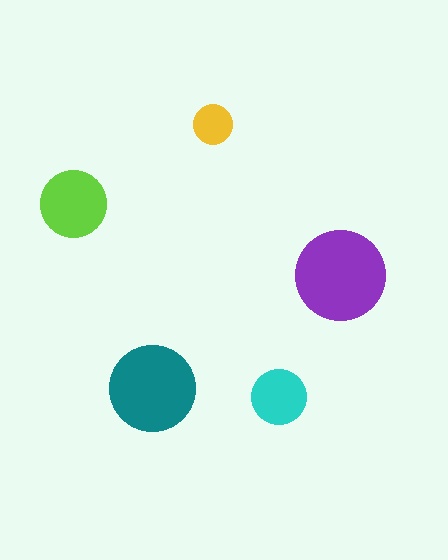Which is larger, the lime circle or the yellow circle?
The lime one.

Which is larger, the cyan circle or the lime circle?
The lime one.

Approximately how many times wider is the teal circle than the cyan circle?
About 1.5 times wider.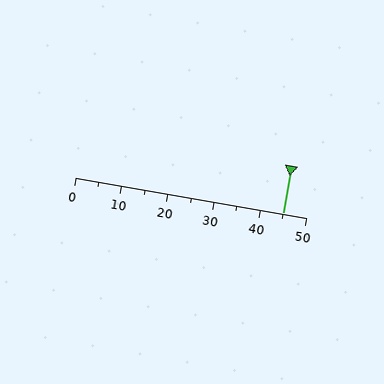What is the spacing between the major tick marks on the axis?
The major ticks are spaced 10 apart.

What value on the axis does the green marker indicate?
The marker indicates approximately 45.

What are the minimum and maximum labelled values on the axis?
The axis runs from 0 to 50.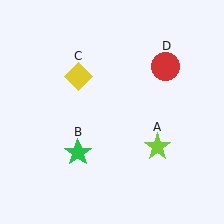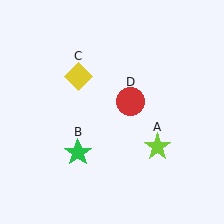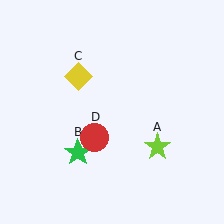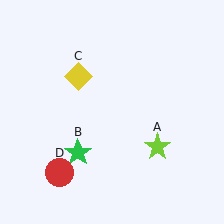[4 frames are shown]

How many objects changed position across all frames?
1 object changed position: red circle (object D).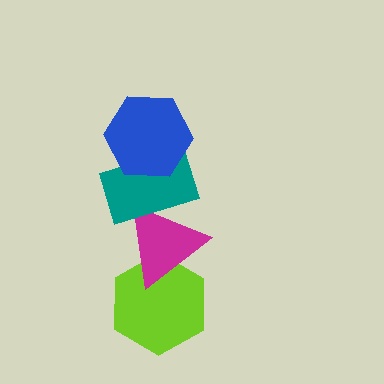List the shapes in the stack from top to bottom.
From top to bottom: the blue hexagon, the teal rectangle, the magenta triangle, the lime hexagon.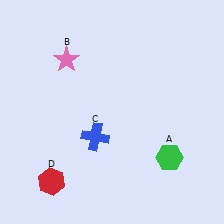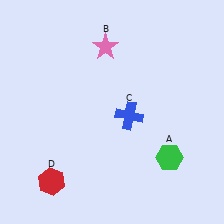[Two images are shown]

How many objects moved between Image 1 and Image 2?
2 objects moved between the two images.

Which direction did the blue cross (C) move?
The blue cross (C) moved right.